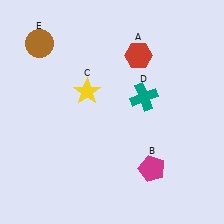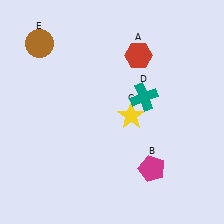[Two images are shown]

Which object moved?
The yellow star (C) moved right.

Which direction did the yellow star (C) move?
The yellow star (C) moved right.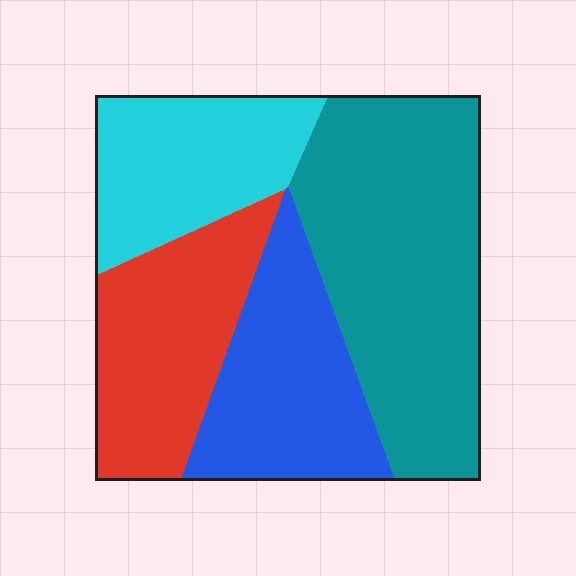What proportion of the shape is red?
Red takes up about one fifth (1/5) of the shape.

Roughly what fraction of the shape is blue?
Blue covers roughly 20% of the shape.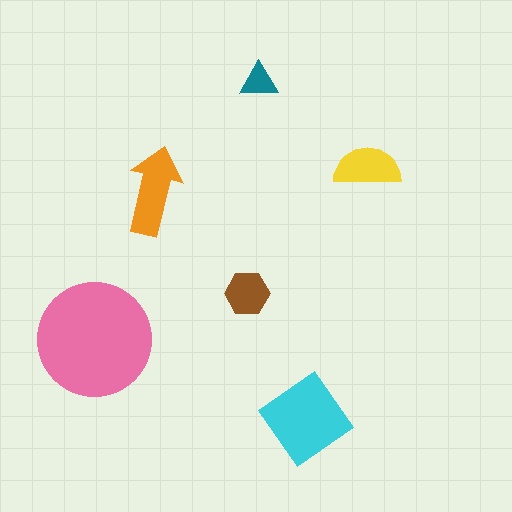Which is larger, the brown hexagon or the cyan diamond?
The cyan diamond.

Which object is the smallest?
The teal triangle.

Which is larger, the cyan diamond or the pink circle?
The pink circle.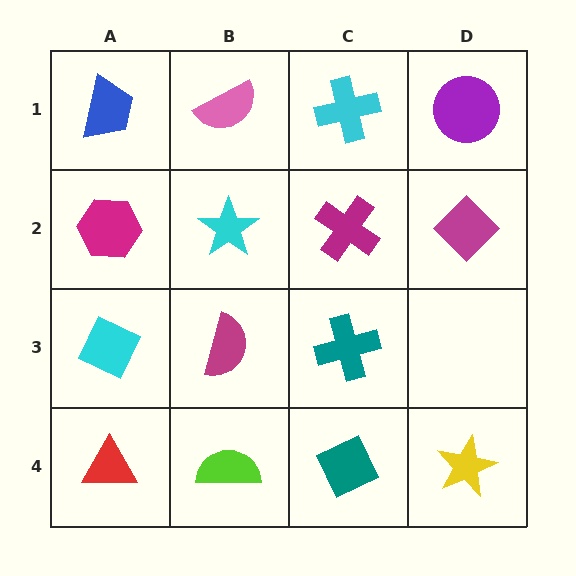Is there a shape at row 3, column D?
No, that cell is empty.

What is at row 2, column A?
A magenta hexagon.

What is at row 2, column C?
A magenta cross.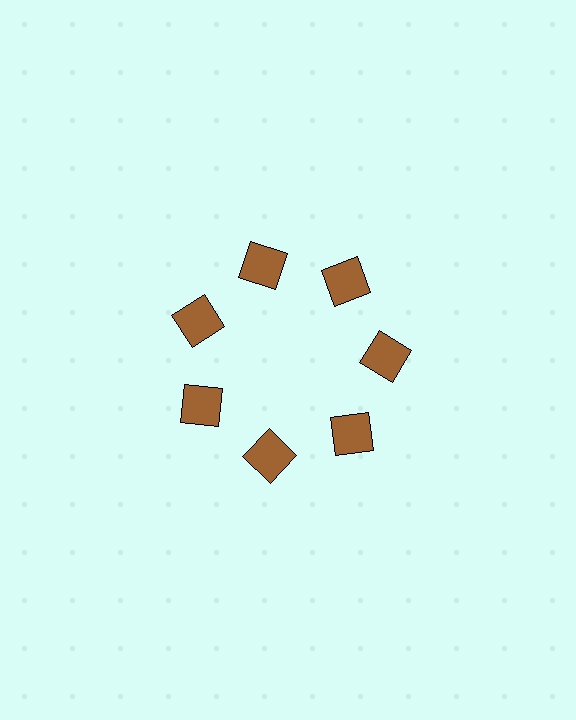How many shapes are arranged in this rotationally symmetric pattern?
There are 7 shapes, arranged in 7 groups of 1.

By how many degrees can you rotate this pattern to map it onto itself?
The pattern maps onto itself every 51 degrees of rotation.